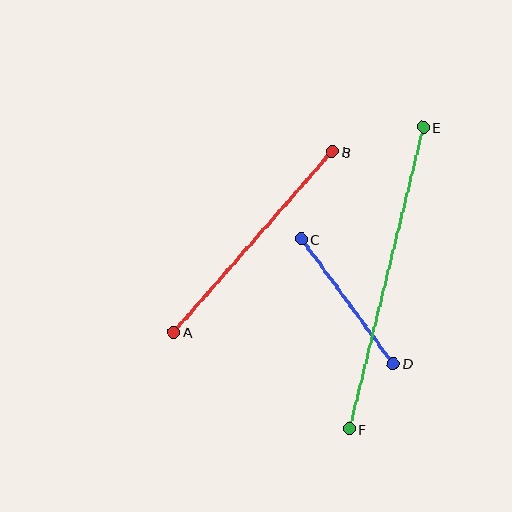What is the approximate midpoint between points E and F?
The midpoint is at approximately (386, 278) pixels.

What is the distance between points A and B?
The distance is approximately 241 pixels.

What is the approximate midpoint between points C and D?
The midpoint is at approximately (347, 301) pixels.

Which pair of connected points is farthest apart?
Points E and F are farthest apart.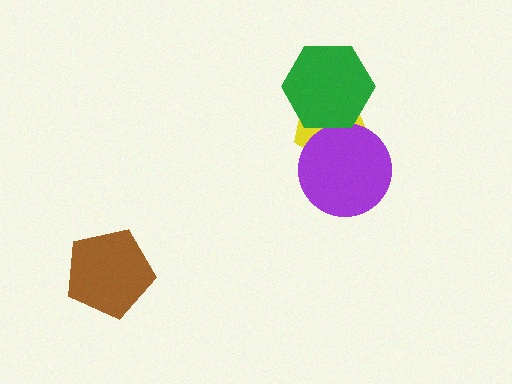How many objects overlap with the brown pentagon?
0 objects overlap with the brown pentagon.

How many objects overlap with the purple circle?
1 object overlaps with the purple circle.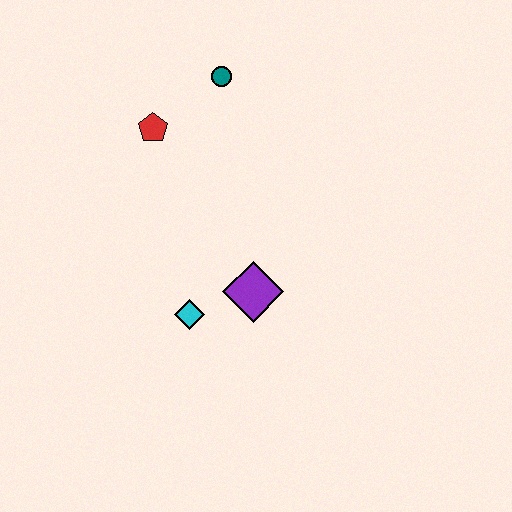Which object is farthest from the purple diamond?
The teal circle is farthest from the purple diamond.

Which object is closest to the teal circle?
The red pentagon is closest to the teal circle.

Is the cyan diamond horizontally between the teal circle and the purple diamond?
No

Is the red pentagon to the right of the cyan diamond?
No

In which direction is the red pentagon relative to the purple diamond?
The red pentagon is above the purple diamond.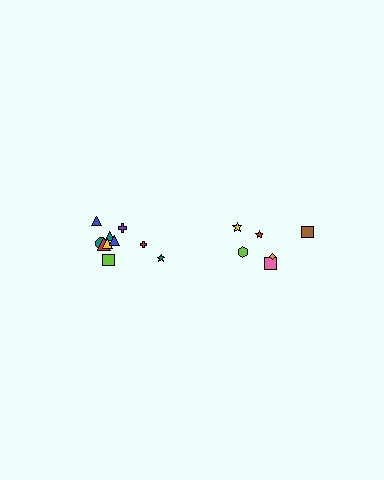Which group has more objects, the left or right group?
The left group.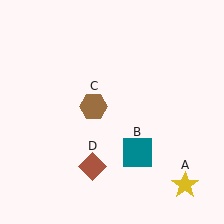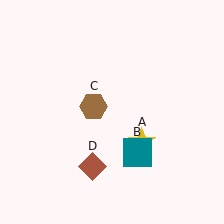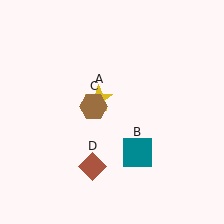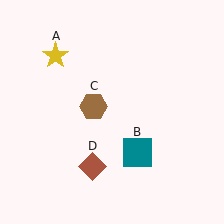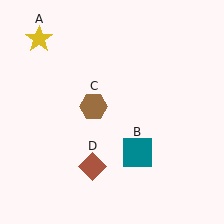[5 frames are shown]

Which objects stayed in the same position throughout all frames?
Teal square (object B) and brown hexagon (object C) and brown diamond (object D) remained stationary.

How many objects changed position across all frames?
1 object changed position: yellow star (object A).